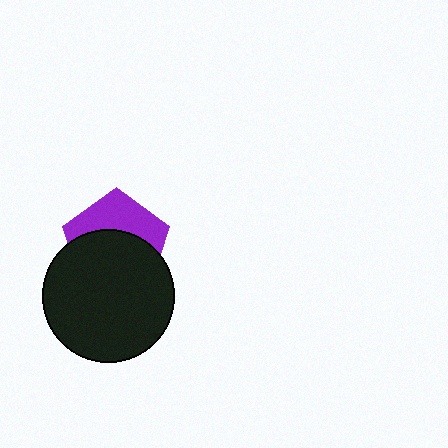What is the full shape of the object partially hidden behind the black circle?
The partially hidden object is a purple pentagon.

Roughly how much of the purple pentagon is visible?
A small part of it is visible (roughly 41%).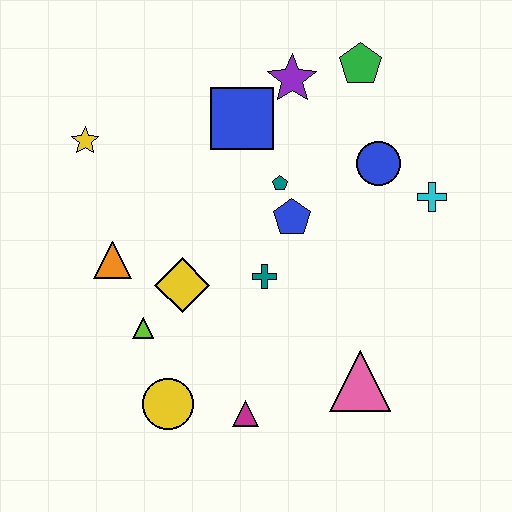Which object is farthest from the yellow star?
The pink triangle is farthest from the yellow star.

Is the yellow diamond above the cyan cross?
No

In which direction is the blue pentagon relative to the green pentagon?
The blue pentagon is below the green pentagon.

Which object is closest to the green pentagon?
The purple star is closest to the green pentagon.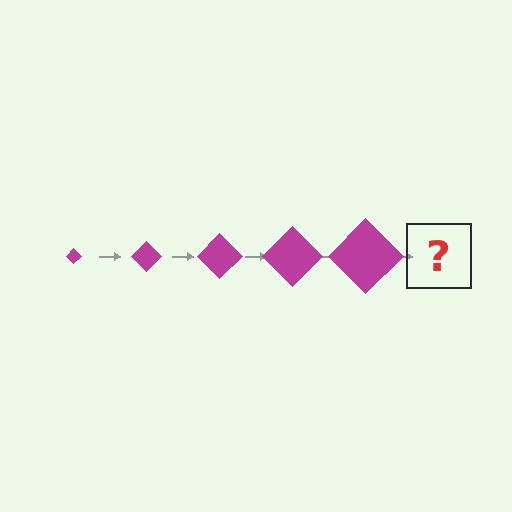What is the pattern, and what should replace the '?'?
The pattern is that the diamond gets progressively larger each step. The '?' should be a magenta diamond, larger than the previous one.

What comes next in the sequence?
The next element should be a magenta diamond, larger than the previous one.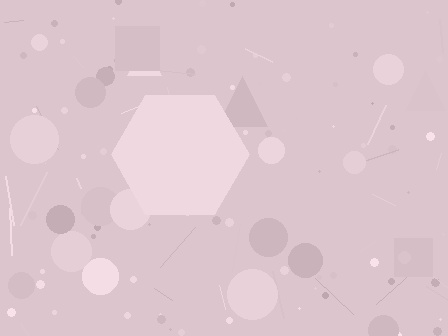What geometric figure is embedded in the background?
A hexagon is embedded in the background.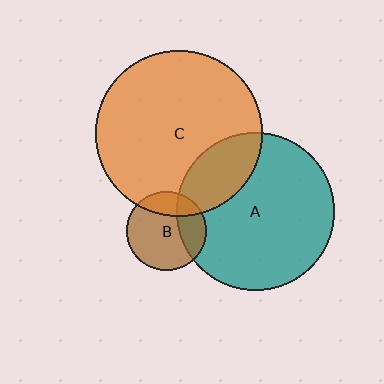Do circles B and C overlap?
Yes.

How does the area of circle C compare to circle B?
Approximately 4.4 times.